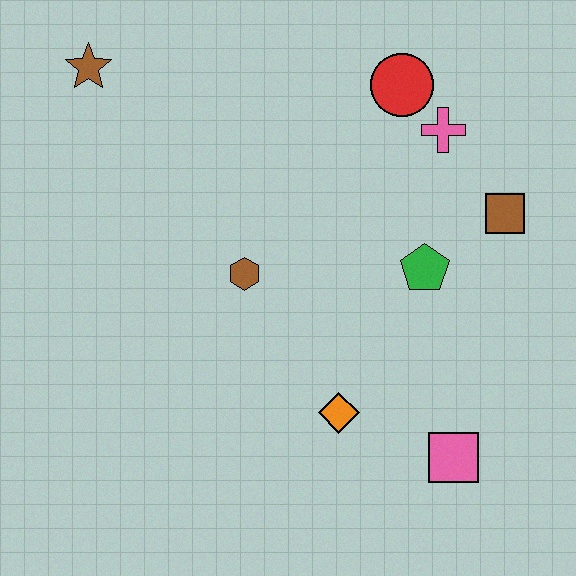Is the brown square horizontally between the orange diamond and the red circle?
No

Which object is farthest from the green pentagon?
The brown star is farthest from the green pentagon.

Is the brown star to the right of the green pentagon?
No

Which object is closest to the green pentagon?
The brown square is closest to the green pentagon.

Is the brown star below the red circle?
No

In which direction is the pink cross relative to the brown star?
The pink cross is to the right of the brown star.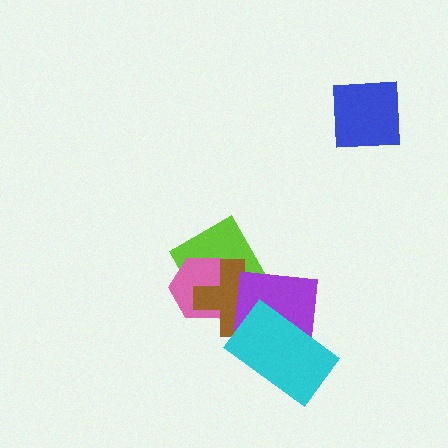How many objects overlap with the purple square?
2 objects overlap with the purple square.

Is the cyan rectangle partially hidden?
No, no other shape covers it.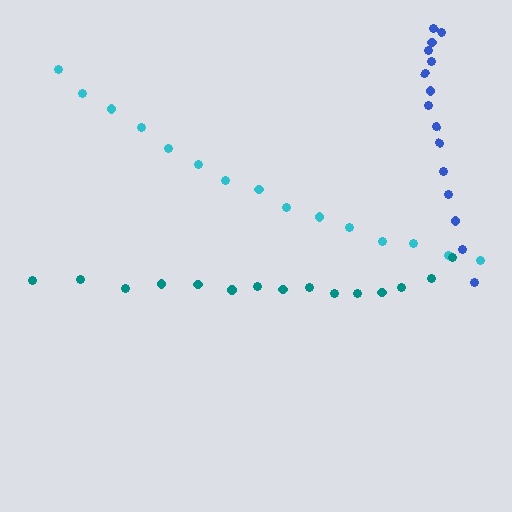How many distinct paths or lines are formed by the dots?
There are 3 distinct paths.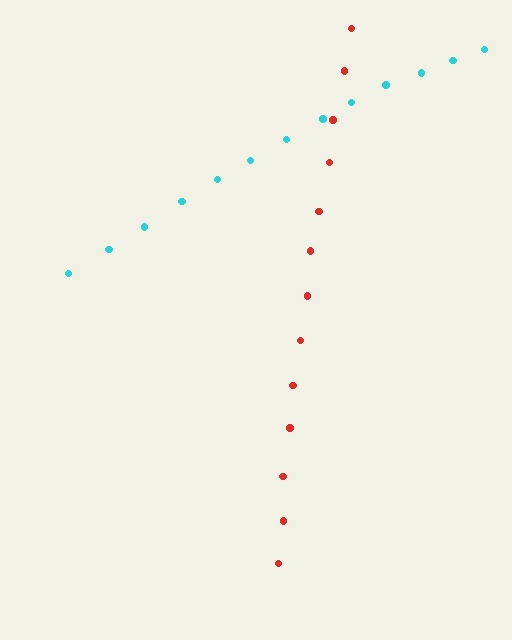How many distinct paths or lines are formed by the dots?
There are 2 distinct paths.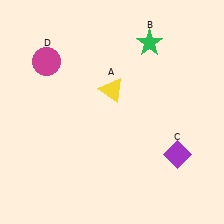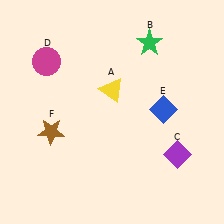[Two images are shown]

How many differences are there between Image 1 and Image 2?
There are 2 differences between the two images.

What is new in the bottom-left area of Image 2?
A brown star (F) was added in the bottom-left area of Image 2.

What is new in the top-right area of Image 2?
A blue diamond (E) was added in the top-right area of Image 2.